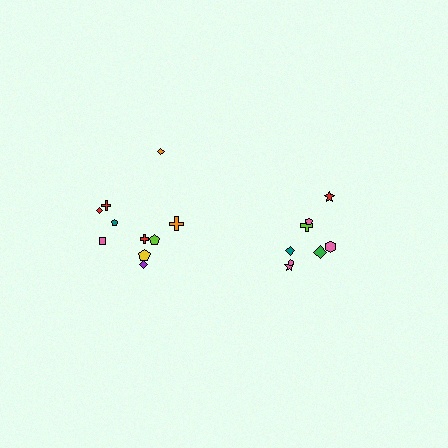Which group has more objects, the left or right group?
The left group.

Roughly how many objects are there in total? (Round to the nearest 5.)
Roughly 20 objects in total.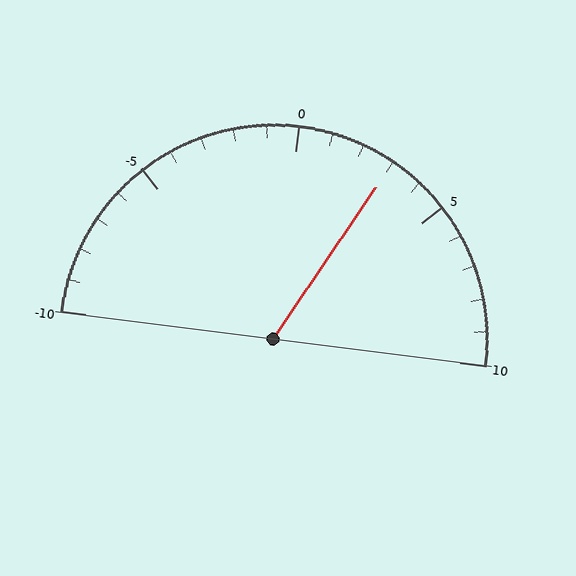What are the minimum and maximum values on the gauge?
The gauge ranges from -10 to 10.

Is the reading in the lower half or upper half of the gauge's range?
The reading is in the upper half of the range (-10 to 10).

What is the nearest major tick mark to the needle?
The nearest major tick mark is 5.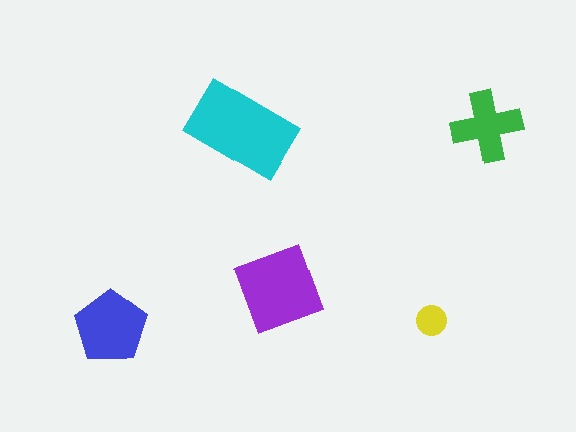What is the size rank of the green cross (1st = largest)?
4th.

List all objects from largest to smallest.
The cyan rectangle, the purple square, the blue pentagon, the green cross, the yellow circle.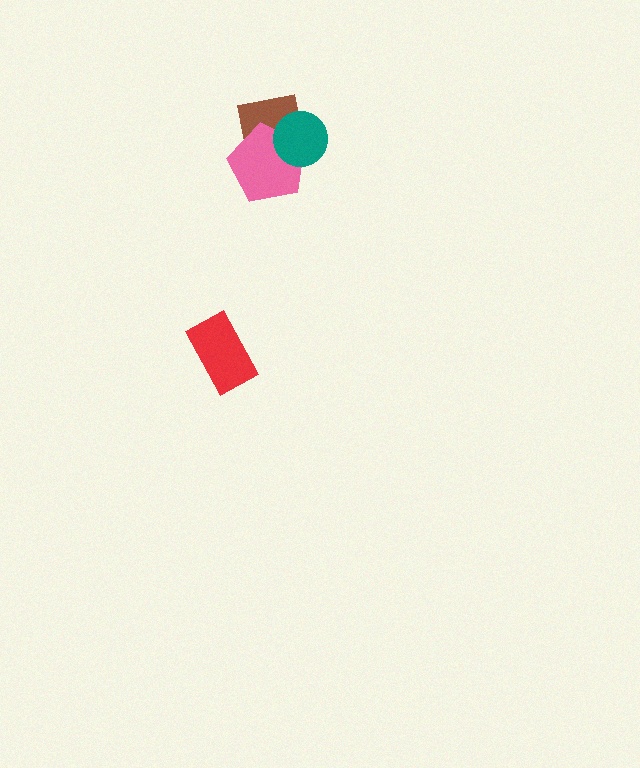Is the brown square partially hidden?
Yes, it is partially covered by another shape.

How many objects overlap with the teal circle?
2 objects overlap with the teal circle.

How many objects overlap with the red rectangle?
0 objects overlap with the red rectangle.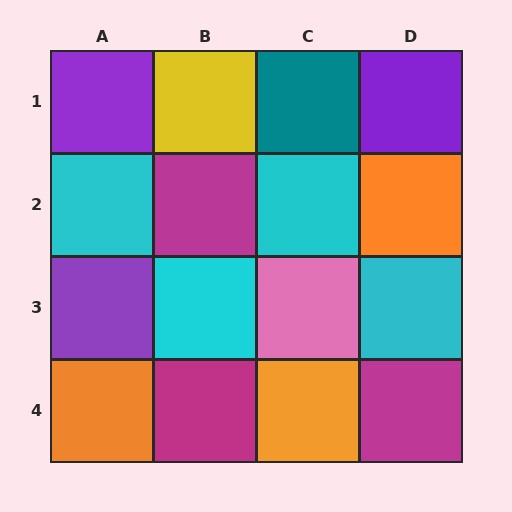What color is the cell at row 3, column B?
Cyan.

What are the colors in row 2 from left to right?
Cyan, magenta, cyan, orange.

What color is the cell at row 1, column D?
Purple.